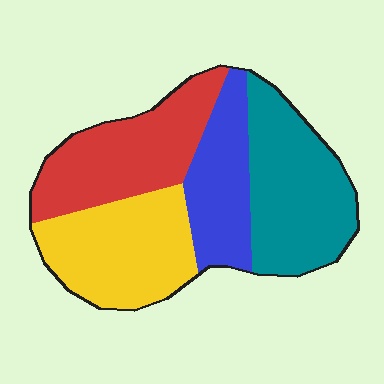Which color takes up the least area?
Blue, at roughly 20%.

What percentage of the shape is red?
Red takes up between a quarter and a half of the shape.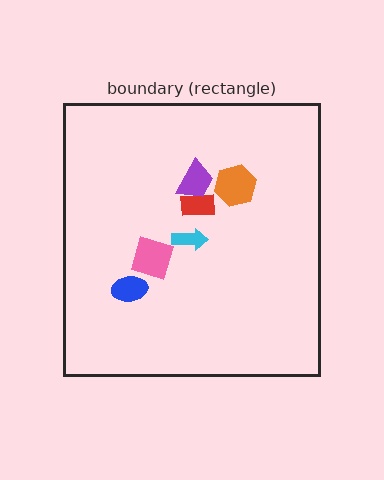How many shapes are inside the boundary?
6 inside, 0 outside.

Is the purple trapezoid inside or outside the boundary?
Inside.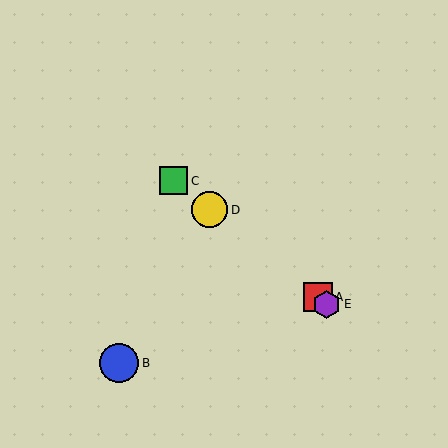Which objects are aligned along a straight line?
Objects A, C, D, E are aligned along a straight line.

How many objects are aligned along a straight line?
4 objects (A, C, D, E) are aligned along a straight line.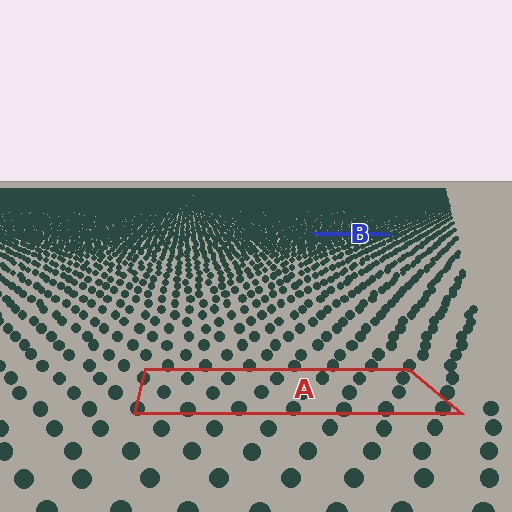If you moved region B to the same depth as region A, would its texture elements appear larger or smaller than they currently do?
They would appear larger. At a closer depth, the same texture elements are projected at a bigger on-screen size.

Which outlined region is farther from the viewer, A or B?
Region B is farther from the viewer — the texture elements inside it appear smaller and more densely packed.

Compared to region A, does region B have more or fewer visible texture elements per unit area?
Region B has more texture elements per unit area — they are packed more densely because it is farther away.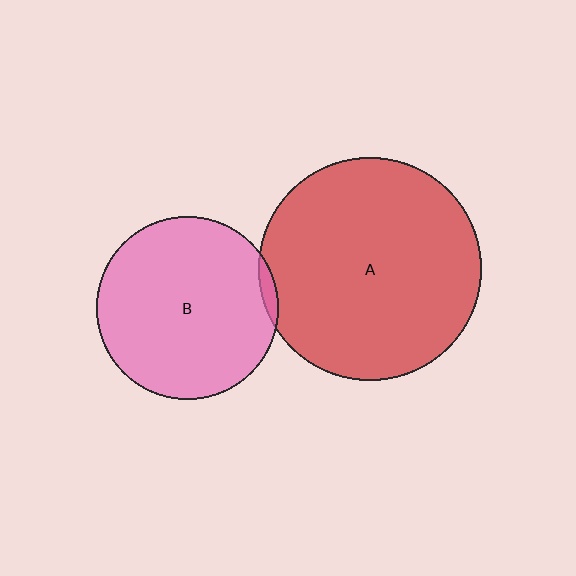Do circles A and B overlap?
Yes.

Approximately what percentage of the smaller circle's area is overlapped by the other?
Approximately 5%.